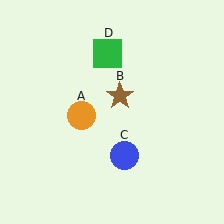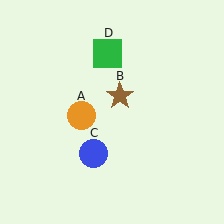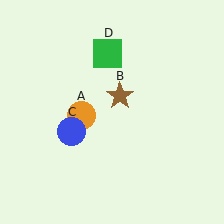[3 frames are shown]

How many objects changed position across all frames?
1 object changed position: blue circle (object C).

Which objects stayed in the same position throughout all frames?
Orange circle (object A) and brown star (object B) and green square (object D) remained stationary.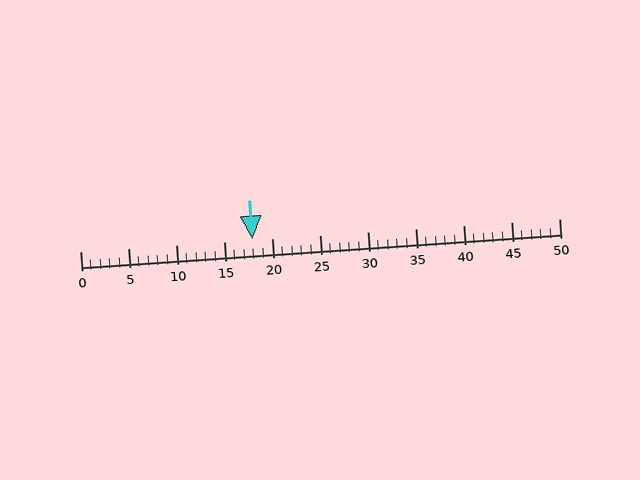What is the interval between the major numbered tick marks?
The major tick marks are spaced 5 units apart.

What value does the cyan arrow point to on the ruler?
The cyan arrow points to approximately 18.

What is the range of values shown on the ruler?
The ruler shows values from 0 to 50.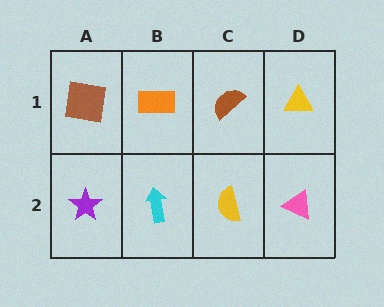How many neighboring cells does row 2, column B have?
3.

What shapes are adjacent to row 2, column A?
A brown square (row 1, column A), a cyan arrow (row 2, column B).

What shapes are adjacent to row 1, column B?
A cyan arrow (row 2, column B), a brown square (row 1, column A), a brown semicircle (row 1, column C).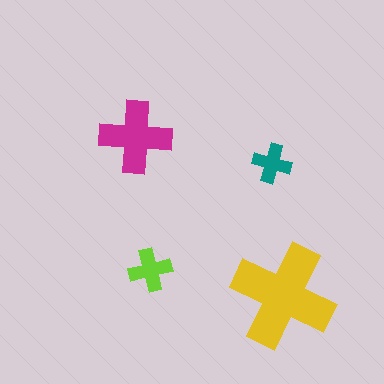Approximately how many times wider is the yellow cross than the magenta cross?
About 1.5 times wider.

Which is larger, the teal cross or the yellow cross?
The yellow one.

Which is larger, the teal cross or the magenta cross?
The magenta one.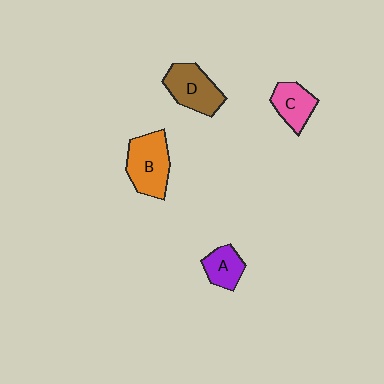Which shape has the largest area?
Shape B (orange).